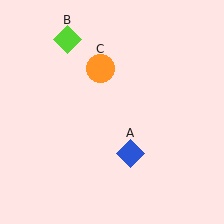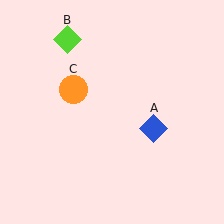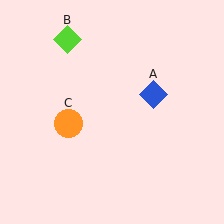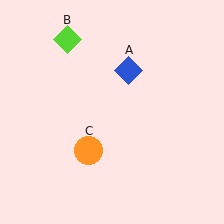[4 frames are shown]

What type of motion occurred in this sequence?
The blue diamond (object A), orange circle (object C) rotated counterclockwise around the center of the scene.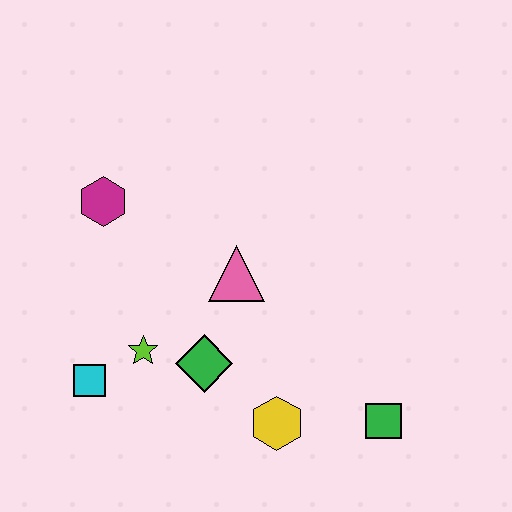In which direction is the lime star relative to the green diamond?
The lime star is to the left of the green diamond.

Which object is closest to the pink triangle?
The green diamond is closest to the pink triangle.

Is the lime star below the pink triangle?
Yes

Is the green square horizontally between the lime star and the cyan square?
No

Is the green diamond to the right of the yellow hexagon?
No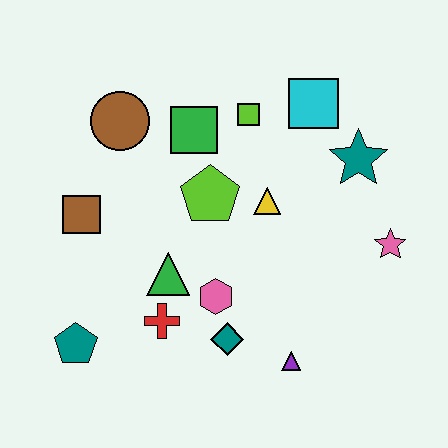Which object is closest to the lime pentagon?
The yellow triangle is closest to the lime pentagon.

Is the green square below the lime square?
Yes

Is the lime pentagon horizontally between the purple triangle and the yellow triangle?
No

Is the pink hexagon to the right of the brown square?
Yes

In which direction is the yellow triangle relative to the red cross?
The yellow triangle is above the red cross.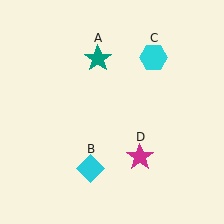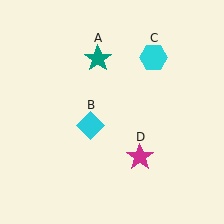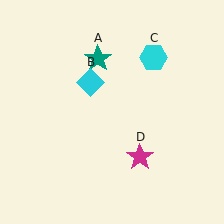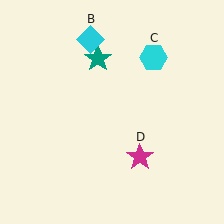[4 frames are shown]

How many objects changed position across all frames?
1 object changed position: cyan diamond (object B).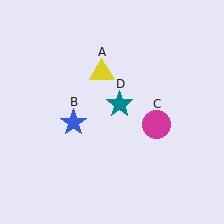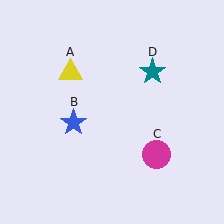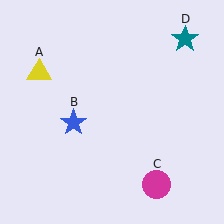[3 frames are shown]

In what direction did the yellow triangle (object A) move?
The yellow triangle (object A) moved left.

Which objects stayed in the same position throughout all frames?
Blue star (object B) remained stationary.